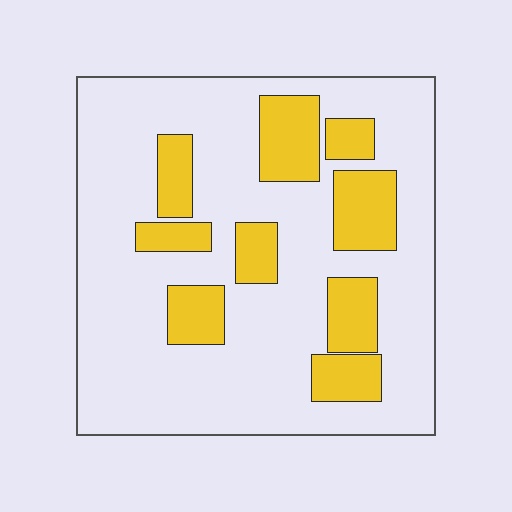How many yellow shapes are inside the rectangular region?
9.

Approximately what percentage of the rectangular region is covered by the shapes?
Approximately 25%.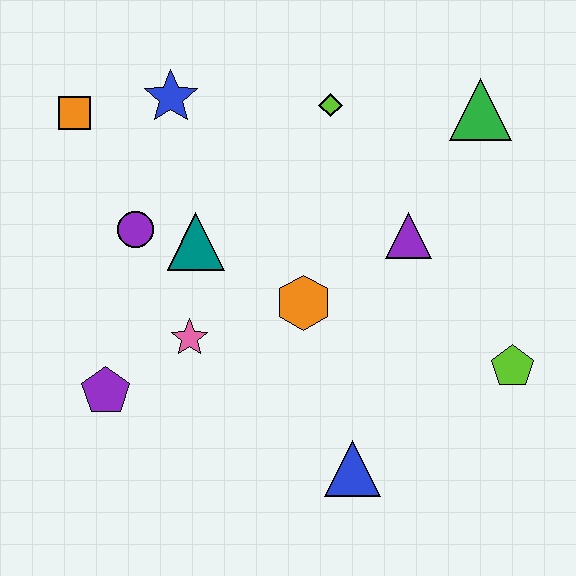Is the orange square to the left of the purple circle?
Yes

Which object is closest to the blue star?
The orange square is closest to the blue star.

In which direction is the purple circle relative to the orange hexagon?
The purple circle is to the left of the orange hexagon.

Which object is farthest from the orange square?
The lime pentagon is farthest from the orange square.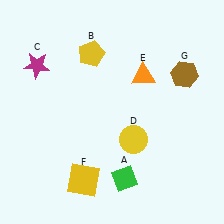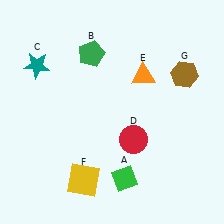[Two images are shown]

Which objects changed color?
B changed from yellow to green. C changed from magenta to teal. D changed from yellow to red.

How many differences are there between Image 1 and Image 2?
There are 3 differences between the two images.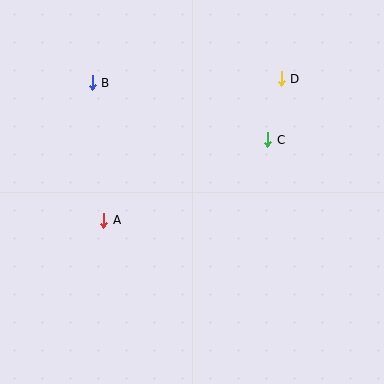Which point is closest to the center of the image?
Point C at (268, 140) is closest to the center.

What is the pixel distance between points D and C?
The distance between D and C is 63 pixels.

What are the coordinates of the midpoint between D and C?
The midpoint between D and C is at (275, 109).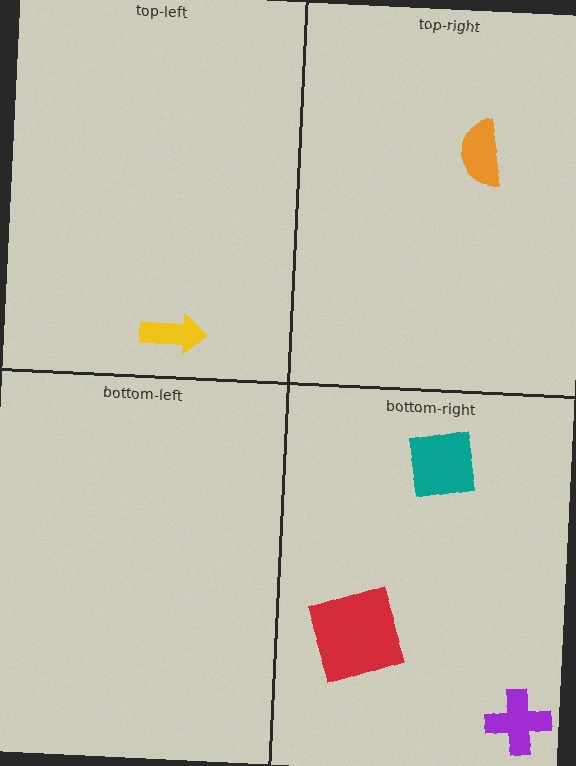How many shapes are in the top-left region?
1.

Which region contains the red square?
The bottom-right region.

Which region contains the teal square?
The bottom-right region.